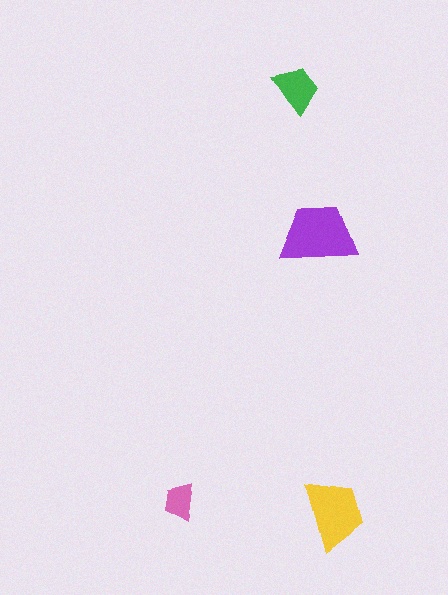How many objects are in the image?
There are 4 objects in the image.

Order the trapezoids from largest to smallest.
the purple one, the yellow one, the green one, the pink one.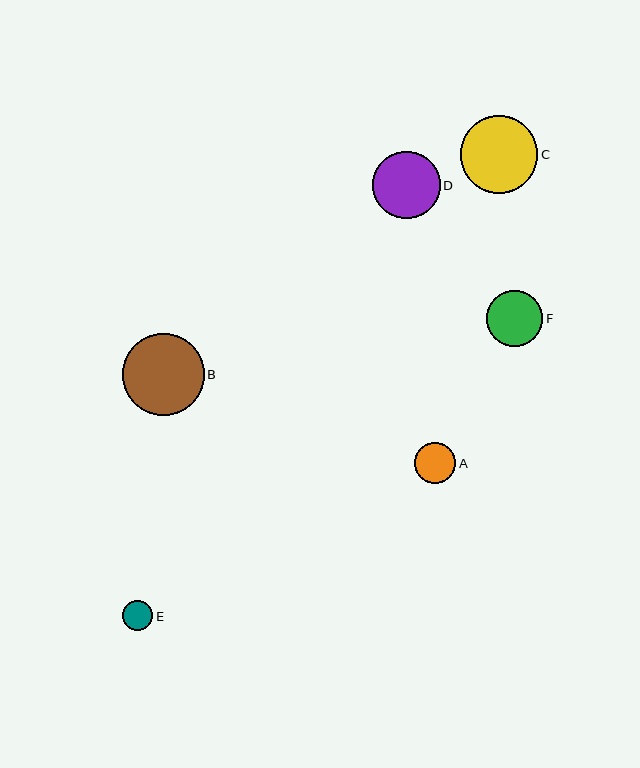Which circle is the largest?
Circle B is the largest with a size of approximately 82 pixels.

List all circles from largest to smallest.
From largest to smallest: B, C, D, F, A, E.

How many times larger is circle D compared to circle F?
Circle D is approximately 1.2 times the size of circle F.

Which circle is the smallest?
Circle E is the smallest with a size of approximately 30 pixels.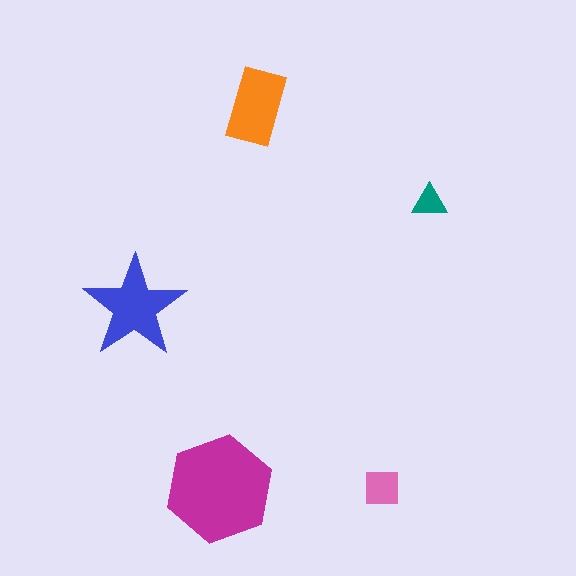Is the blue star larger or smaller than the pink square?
Larger.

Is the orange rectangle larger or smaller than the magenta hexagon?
Smaller.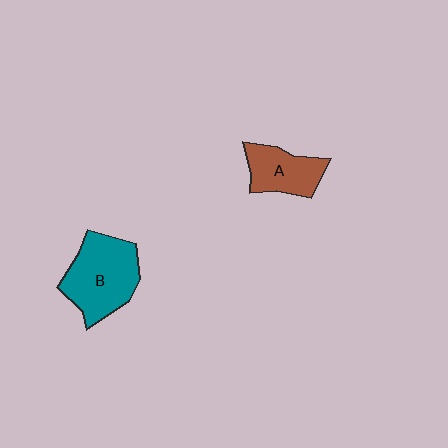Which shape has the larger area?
Shape B (teal).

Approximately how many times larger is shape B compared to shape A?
Approximately 1.6 times.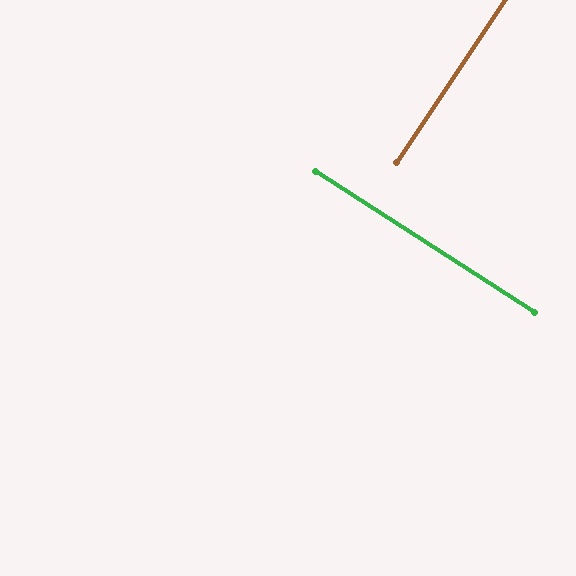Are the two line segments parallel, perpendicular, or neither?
Perpendicular — they meet at approximately 89°.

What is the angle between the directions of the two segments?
Approximately 89 degrees.